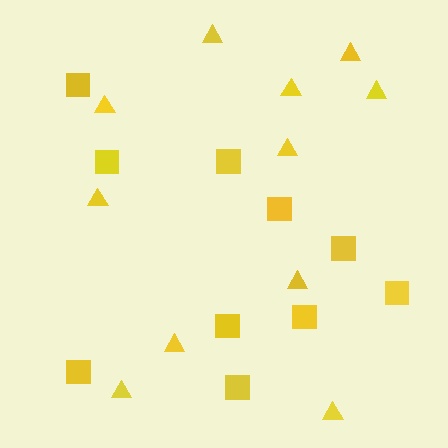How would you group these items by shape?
There are 2 groups: one group of squares (10) and one group of triangles (11).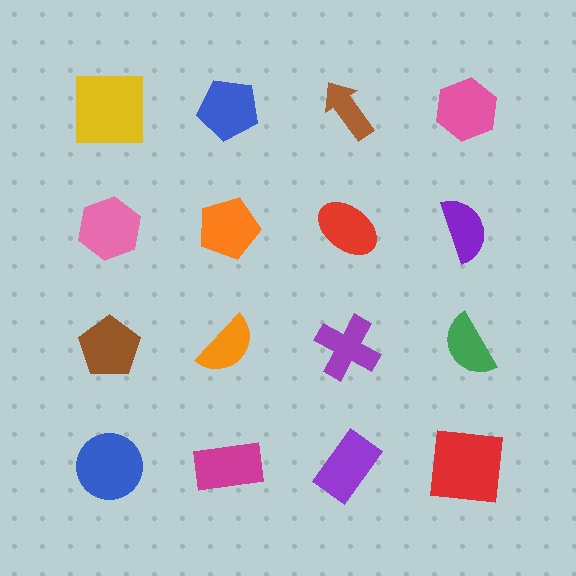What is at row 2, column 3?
A red ellipse.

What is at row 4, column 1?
A blue circle.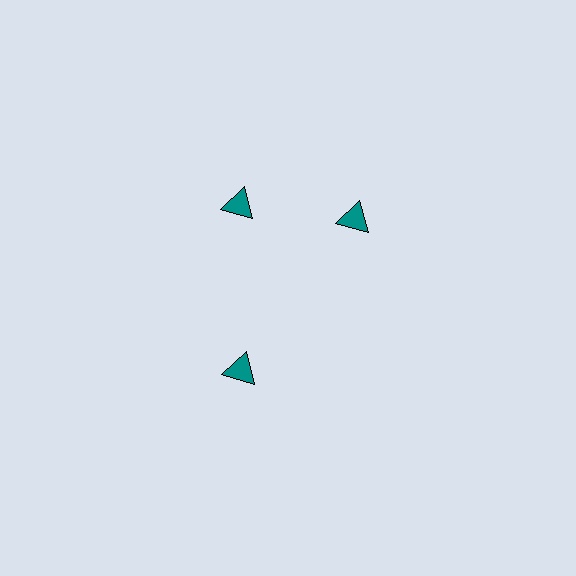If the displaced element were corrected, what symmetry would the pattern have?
It would have 3-fold rotational symmetry — the pattern would map onto itself every 120 degrees.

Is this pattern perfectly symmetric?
No. The 3 teal triangles are arranged in a ring, but one element near the 3 o'clock position is rotated out of alignment along the ring, breaking the 3-fold rotational symmetry.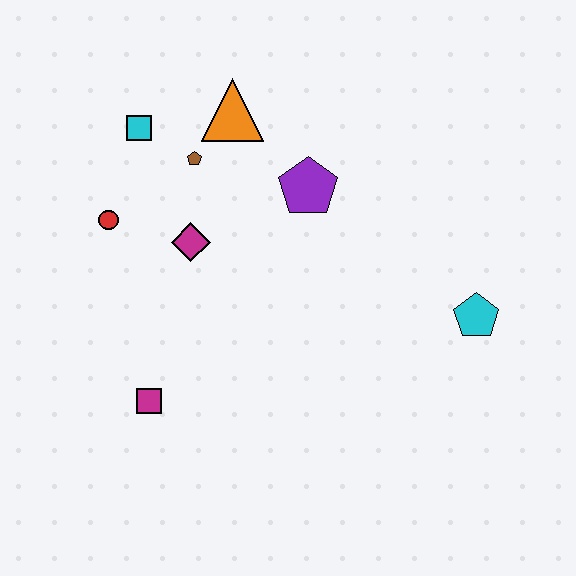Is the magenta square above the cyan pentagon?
No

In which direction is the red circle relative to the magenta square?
The red circle is above the magenta square.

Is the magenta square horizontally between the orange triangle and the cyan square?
Yes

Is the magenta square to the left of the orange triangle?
Yes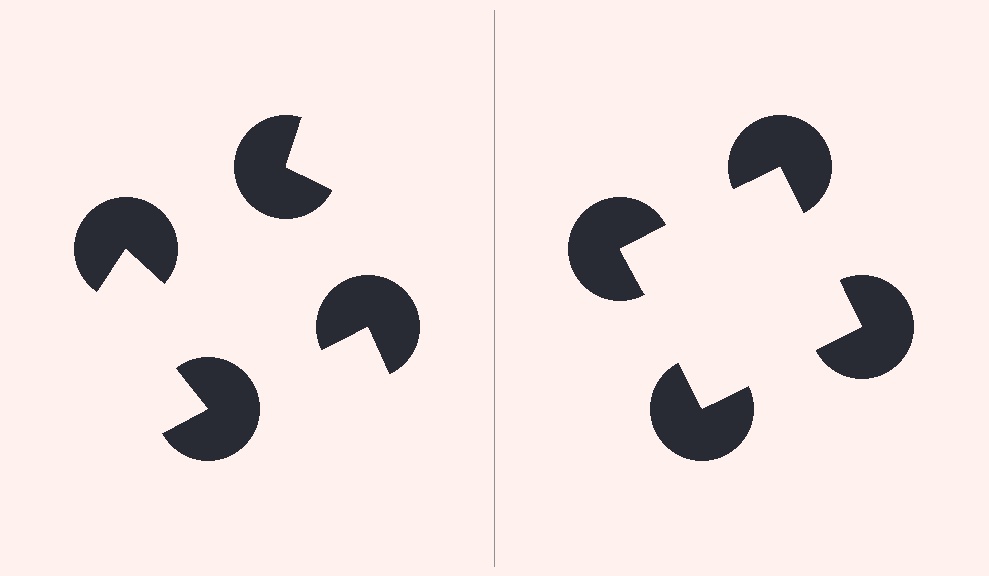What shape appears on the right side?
An illusory square.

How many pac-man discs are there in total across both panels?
8 — 4 on each side.